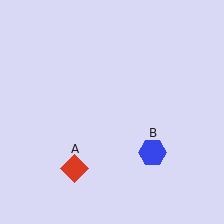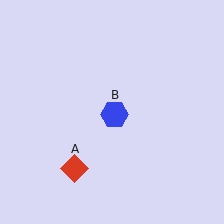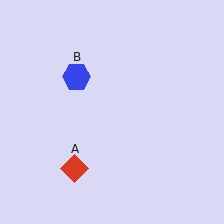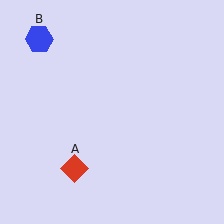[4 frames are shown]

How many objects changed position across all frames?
1 object changed position: blue hexagon (object B).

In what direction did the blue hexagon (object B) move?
The blue hexagon (object B) moved up and to the left.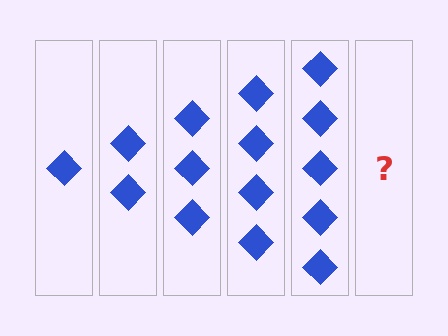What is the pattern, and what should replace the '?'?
The pattern is that each step adds one more diamond. The '?' should be 6 diamonds.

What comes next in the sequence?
The next element should be 6 diamonds.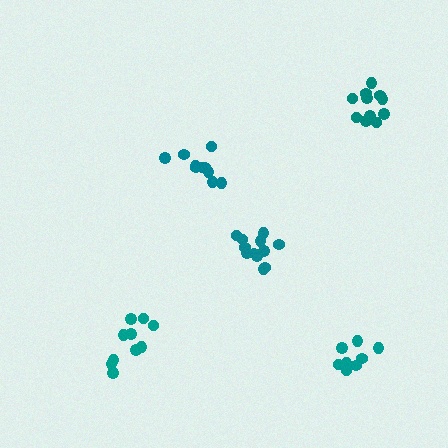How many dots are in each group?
Group 1: 12 dots, Group 2: 8 dots, Group 3: 10 dots, Group 4: 10 dots, Group 5: 12 dots (52 total).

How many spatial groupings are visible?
There are 5 spatial groupings.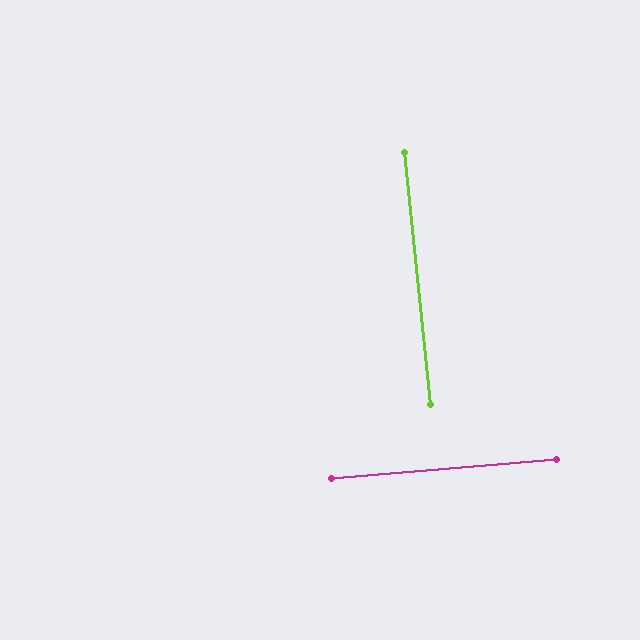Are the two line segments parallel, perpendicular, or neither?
Perpendicular — they meet at approximately 89°.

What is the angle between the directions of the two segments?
Approximately 89 degrees.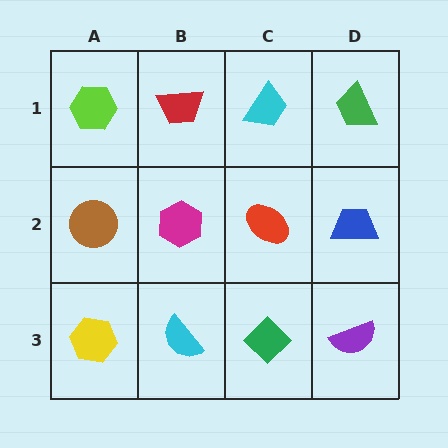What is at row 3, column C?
A green diamond.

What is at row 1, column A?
A lime hexagon.